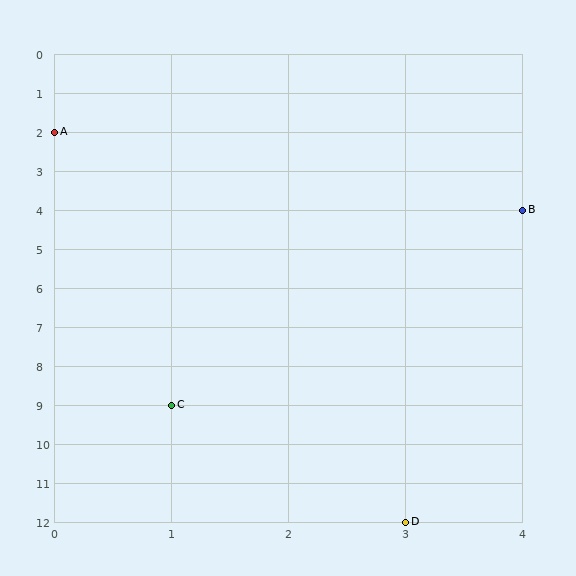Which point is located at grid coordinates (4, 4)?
Point B is at (4, 4).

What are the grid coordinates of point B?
Point B is at grid coordinates (4, 4).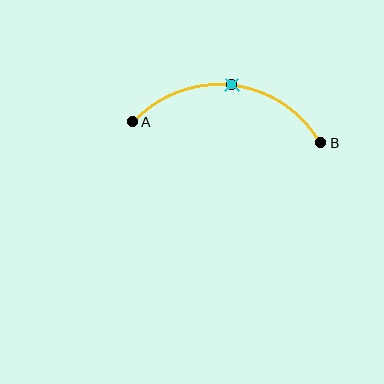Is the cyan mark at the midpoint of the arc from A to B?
Yes. The cyan mark lies on the arc at equal arc-length from both A and B — it is the arc midpoint.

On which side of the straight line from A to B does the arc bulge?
The arc bulges above the straight line connecting A and B.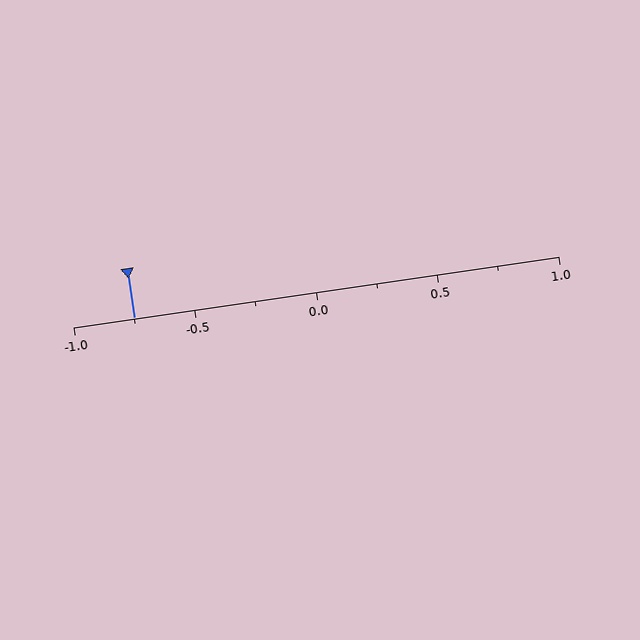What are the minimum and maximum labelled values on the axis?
The axis runs from -1.0 to 1.0.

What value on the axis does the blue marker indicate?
The marker indicates approximately -0.75.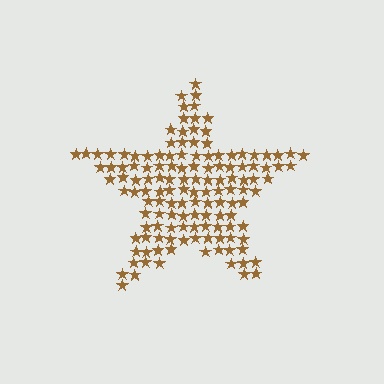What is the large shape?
The large shape is a star.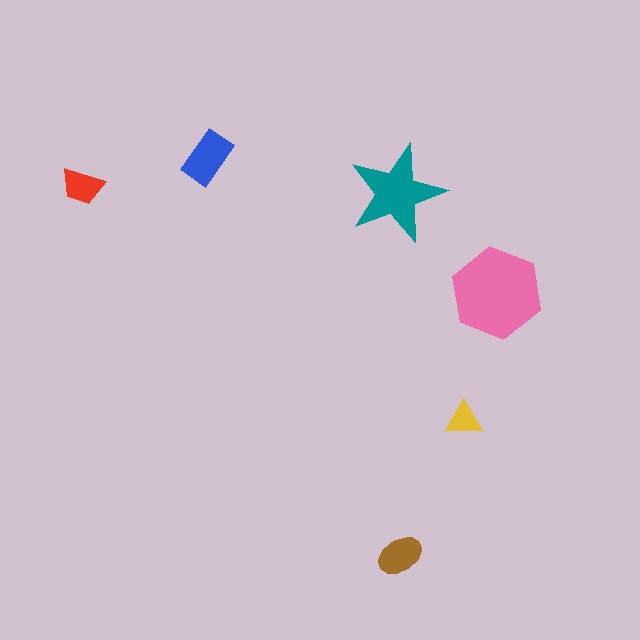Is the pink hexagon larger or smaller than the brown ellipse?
Larger.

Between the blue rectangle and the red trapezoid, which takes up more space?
The blue rectangle.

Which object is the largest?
The pink hexagon.